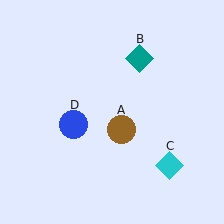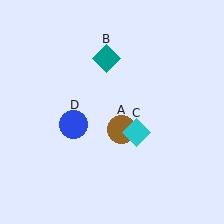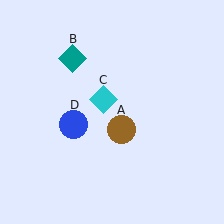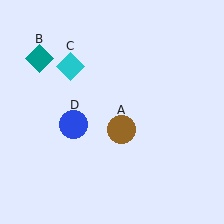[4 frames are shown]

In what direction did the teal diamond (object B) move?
The teal diamond (object B) moved left.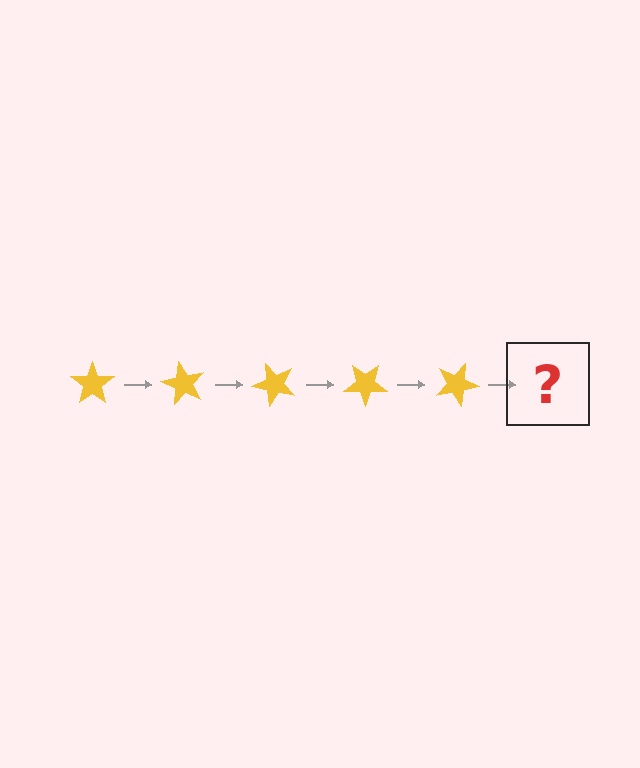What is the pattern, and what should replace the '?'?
The pattern is that the star rotates 60 degrees each step. The '?' should be a yellow star rotated 300 degrees.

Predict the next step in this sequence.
The next step is a yellow star rotated 300 degrees.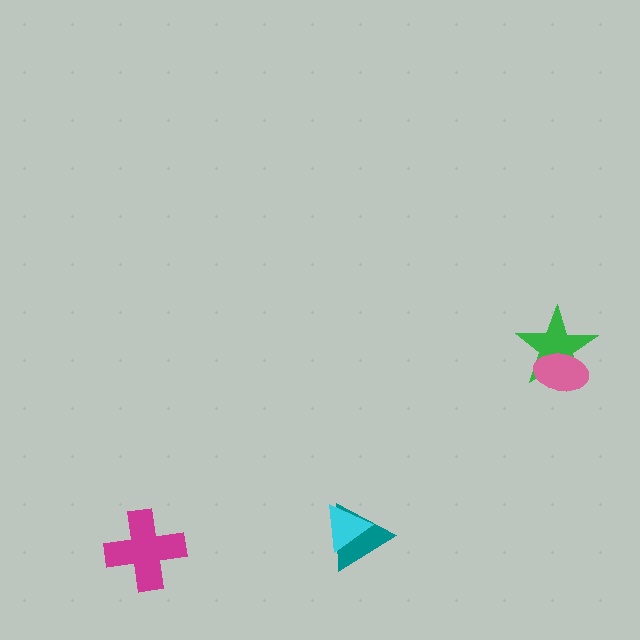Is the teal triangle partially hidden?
Yes, it is partially covered by another shape.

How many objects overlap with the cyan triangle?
1 object overlaps with the cyan triangle.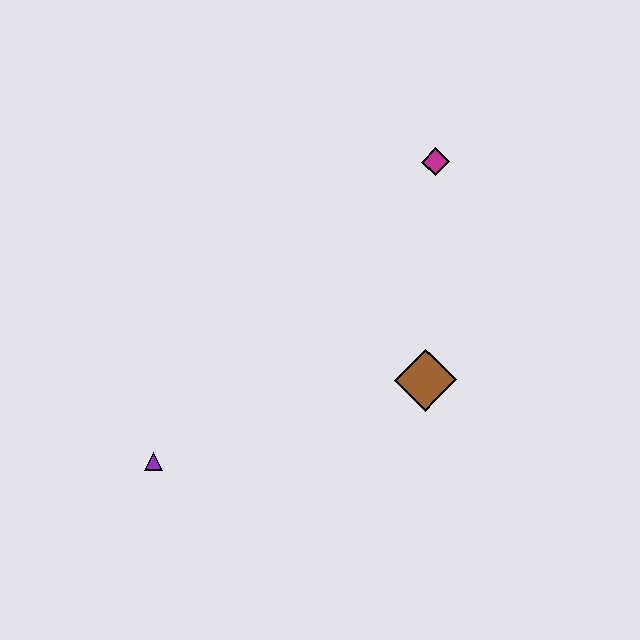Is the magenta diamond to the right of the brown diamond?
Yes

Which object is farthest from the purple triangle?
The magenta diamond is farthest from the purple triangle.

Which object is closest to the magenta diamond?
The brown diamond is closest to the magenta diamond.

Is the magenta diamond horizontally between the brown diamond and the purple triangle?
No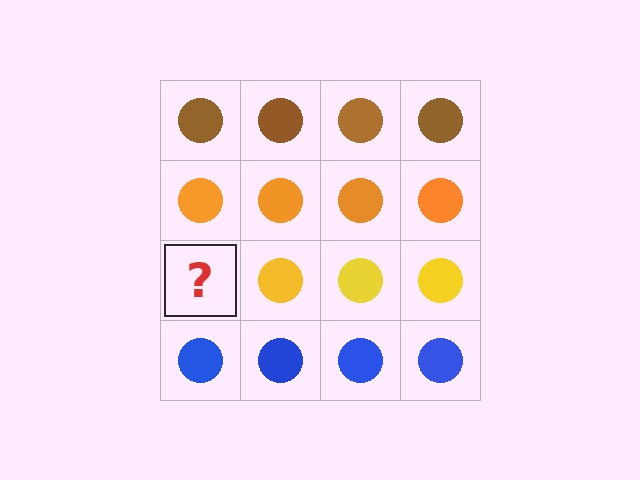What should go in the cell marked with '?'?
The missing cell should contain a yellow circle.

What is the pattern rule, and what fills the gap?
The rule is that each row has a consistent color. The gap should be filled with a yellow circle.